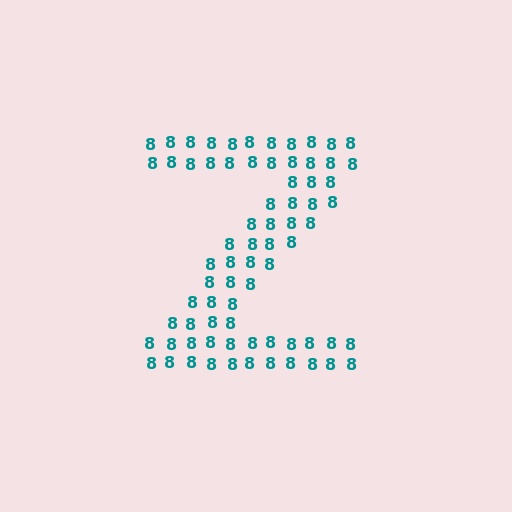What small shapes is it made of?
It is made of small digit 8's.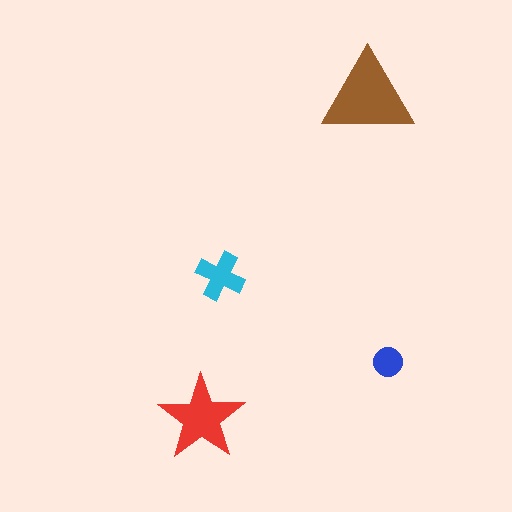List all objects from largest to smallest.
The brown triangle, the red star, the cyan cross, the blue circle.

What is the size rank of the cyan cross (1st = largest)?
3rd.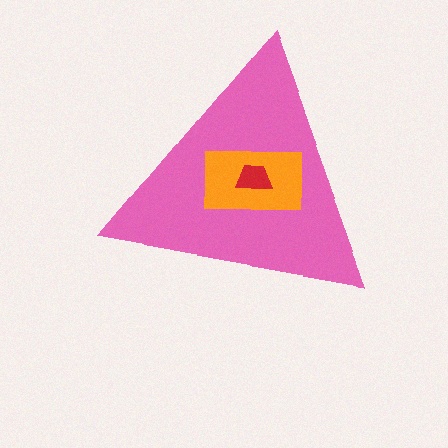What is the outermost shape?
The pink triangle.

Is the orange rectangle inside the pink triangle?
Yes.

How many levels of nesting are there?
3.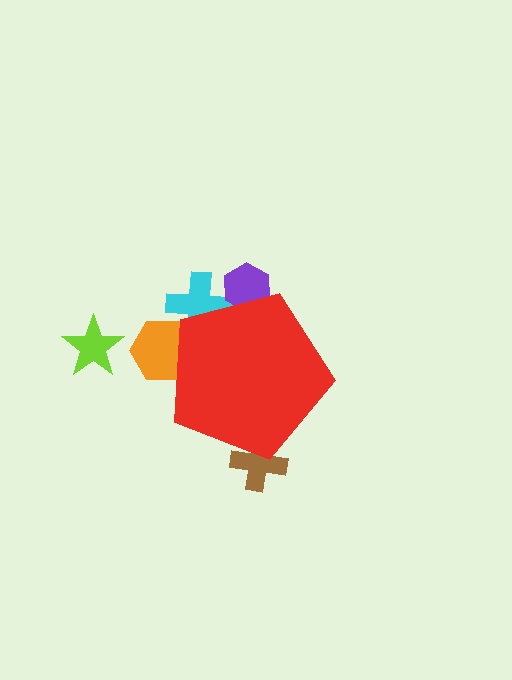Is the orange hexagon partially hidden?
Yes, the orange hexagon is partially hidden behind the red pentagon.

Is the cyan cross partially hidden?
Yes, the cyan cross is partially hidden behind the red pentagon.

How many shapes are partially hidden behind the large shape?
4 shapes are partially hidden.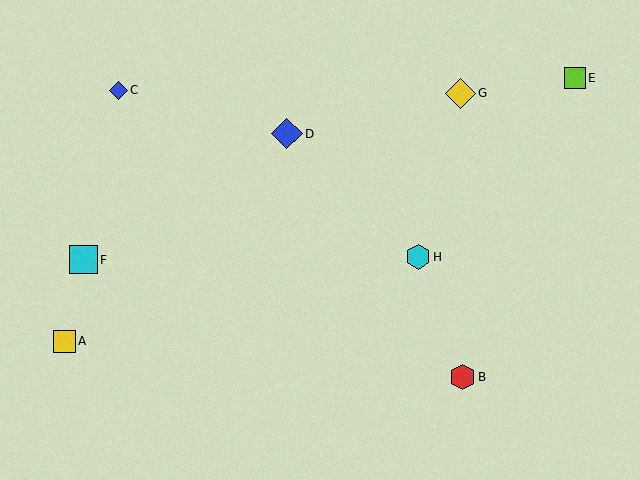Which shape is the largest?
The blue diamond (labeled D) is the largest.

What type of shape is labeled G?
Shape G is a yellow diamond.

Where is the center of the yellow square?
The center of the yellow square is at (64, 341).